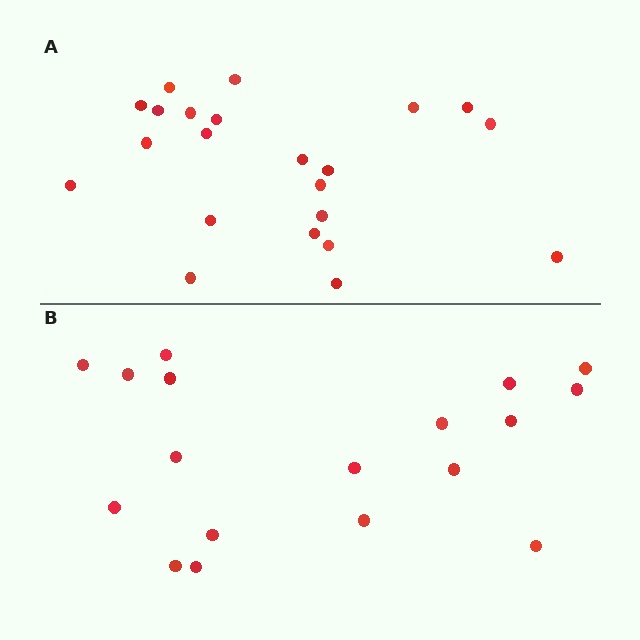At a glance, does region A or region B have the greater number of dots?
Region A (the top region) has more dots.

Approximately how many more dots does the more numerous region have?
Region A has about 4 more dots than region B.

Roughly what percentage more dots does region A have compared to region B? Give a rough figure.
About 20% more.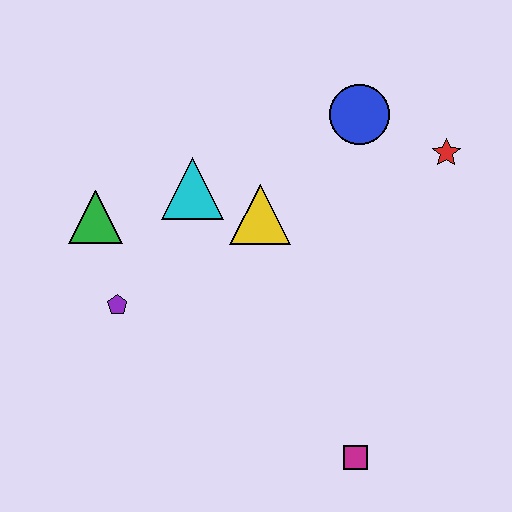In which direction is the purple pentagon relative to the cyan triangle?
The purple pentagon is below the cyan triangle.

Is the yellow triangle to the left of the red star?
Yes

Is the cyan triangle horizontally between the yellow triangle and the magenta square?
No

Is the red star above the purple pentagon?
Yes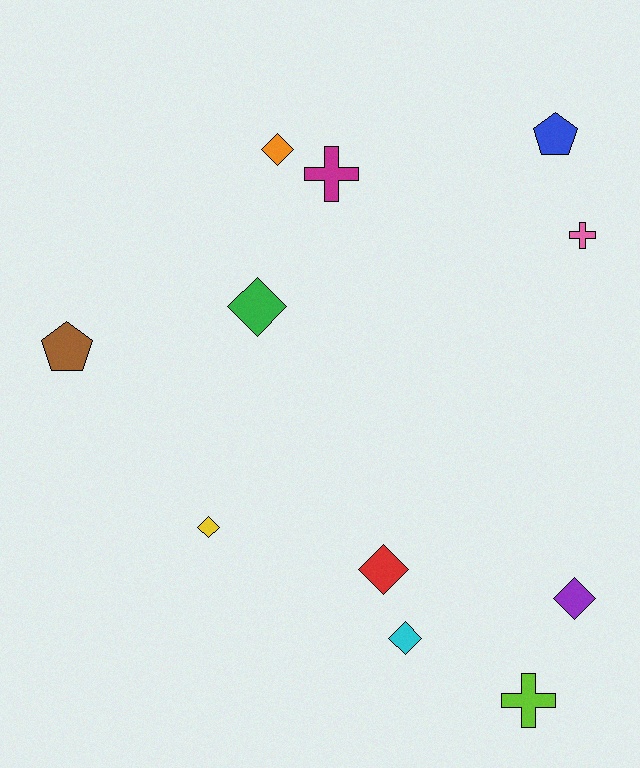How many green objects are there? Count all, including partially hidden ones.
There is 1 green object.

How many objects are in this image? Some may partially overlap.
There are 11 objects.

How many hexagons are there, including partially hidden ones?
There are no hexagons.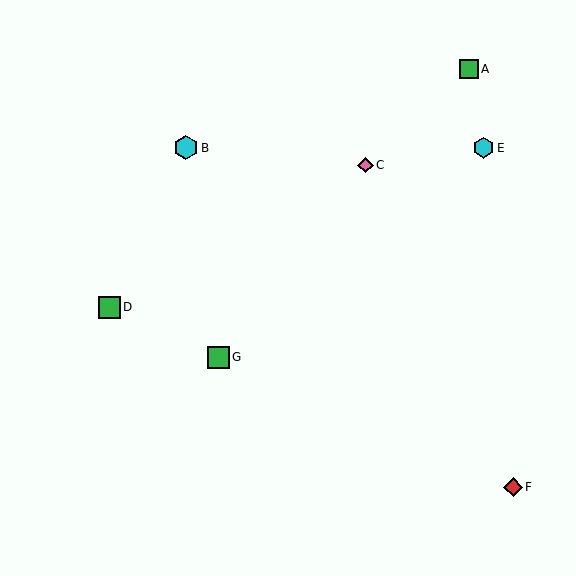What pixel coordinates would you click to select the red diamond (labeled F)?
Click at (513, 487) to select the red diamond F.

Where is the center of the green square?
The center of the green square is at (219, 357).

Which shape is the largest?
The cyan hexagon (labeled B) is the largest.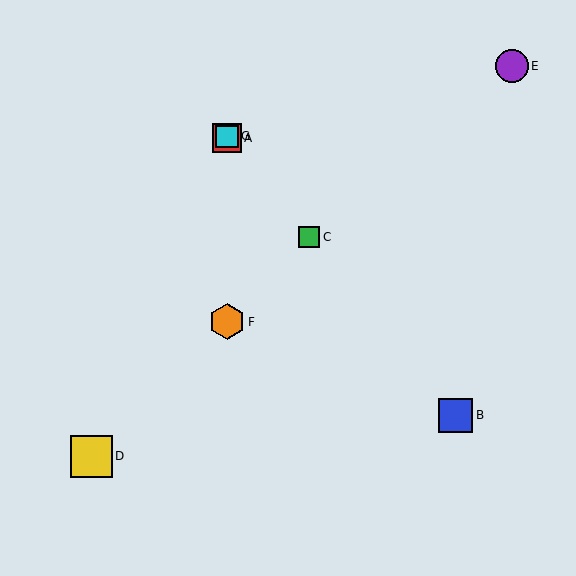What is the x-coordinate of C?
Object C is at x≈309.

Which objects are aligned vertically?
Objects A, F, G are aligned vertically.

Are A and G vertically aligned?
Yes, both are at x≈227.